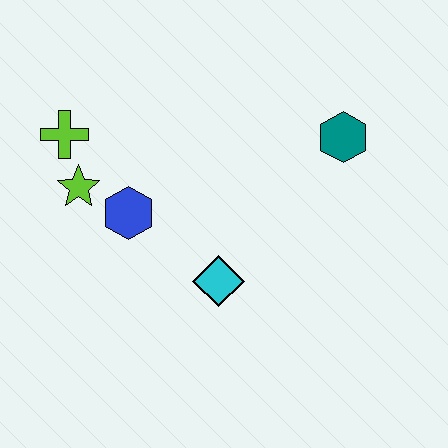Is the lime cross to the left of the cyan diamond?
Yes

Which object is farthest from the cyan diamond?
The lime cross is farthest from the cyan diamond.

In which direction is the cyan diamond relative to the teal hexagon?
The cyan diamond is below the teal hexagon.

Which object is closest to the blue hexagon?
The lime star is closest to the blue hexagon.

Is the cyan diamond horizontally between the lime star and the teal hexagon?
Yes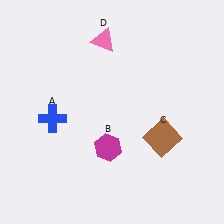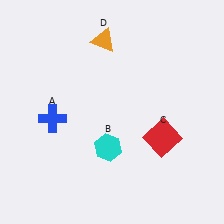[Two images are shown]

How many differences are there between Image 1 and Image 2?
There are 3 differences between the two images.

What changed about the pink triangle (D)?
In Image 1, D is pink. In Image 2, it changed to orange.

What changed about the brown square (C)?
In Image 1, C is brown. In Image 2, it changed to red.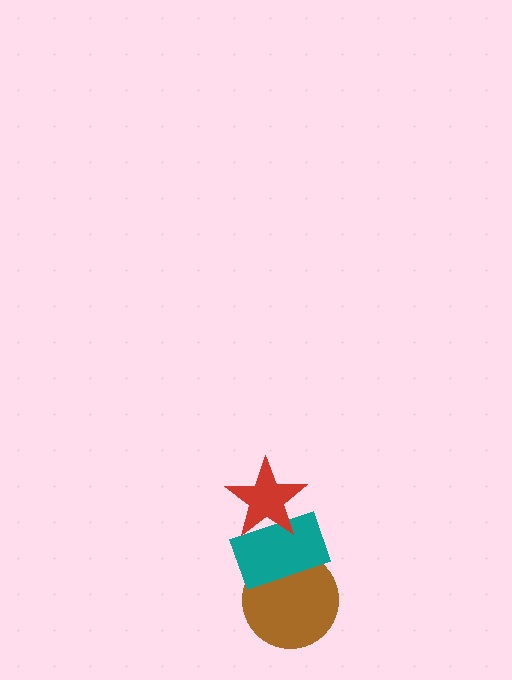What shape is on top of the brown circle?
The teal rectangle is on top of the brown circle.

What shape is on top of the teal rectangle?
The red star is on top of the teal rectangle.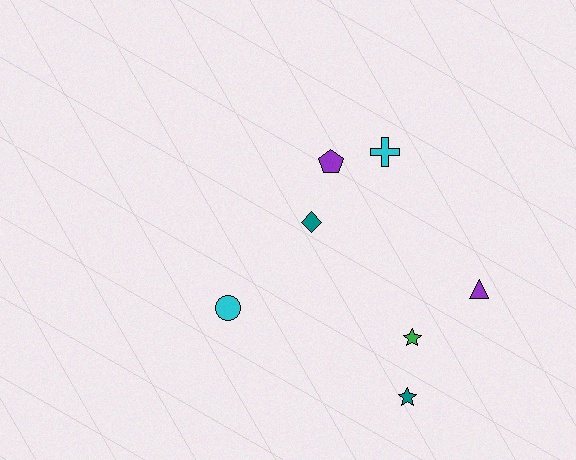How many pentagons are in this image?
There is 1 pentagon.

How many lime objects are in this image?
There are no lime objects.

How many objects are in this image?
There are 7 objects.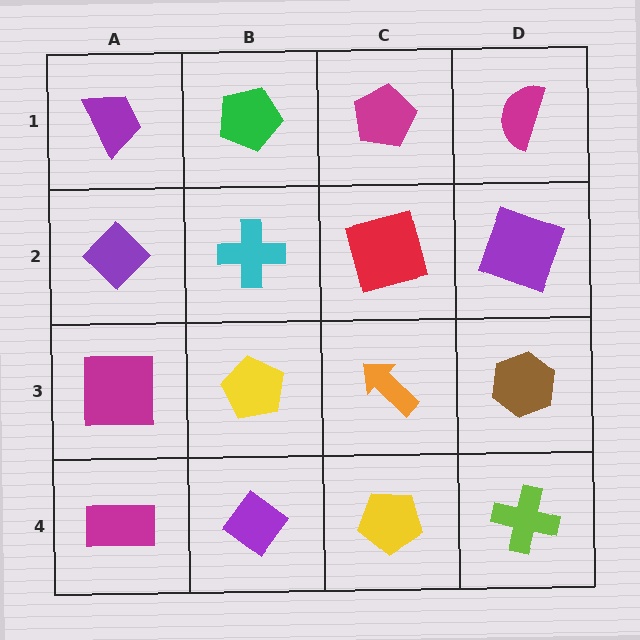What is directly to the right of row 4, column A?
A purple diamond.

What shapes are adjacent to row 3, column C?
A red square (row 2, column C), a yellow pentagon (row 4, column C), a yellow pentagon (row 3, column B), a brown hexagon (row 3, column D).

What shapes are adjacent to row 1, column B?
A cyan cross (row 2, column B), a purple trapezoid (row 1, column A), a magenta pentagon (row 1, column C).